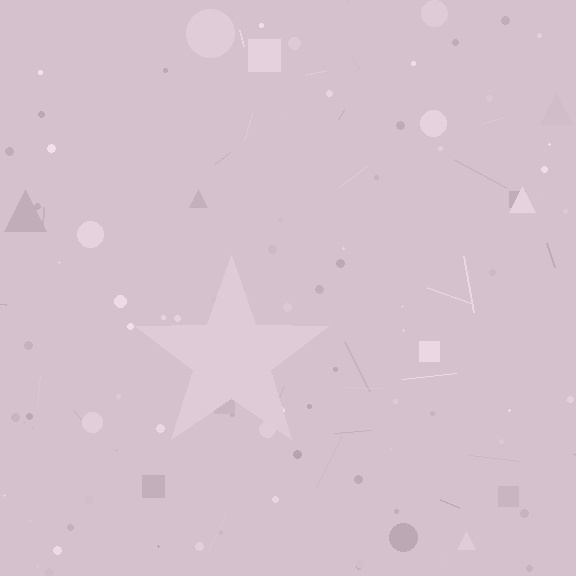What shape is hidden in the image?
A star is hidden in the image.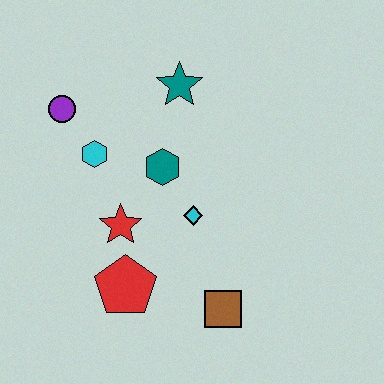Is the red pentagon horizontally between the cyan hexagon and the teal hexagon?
Yes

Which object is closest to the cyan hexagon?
The purple circle is closest to the cyan hexagon.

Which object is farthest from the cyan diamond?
The purple circle is farthest from the cyan diamond.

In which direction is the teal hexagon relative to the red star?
The teal hexagon is above the red star.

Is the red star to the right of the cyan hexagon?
Yes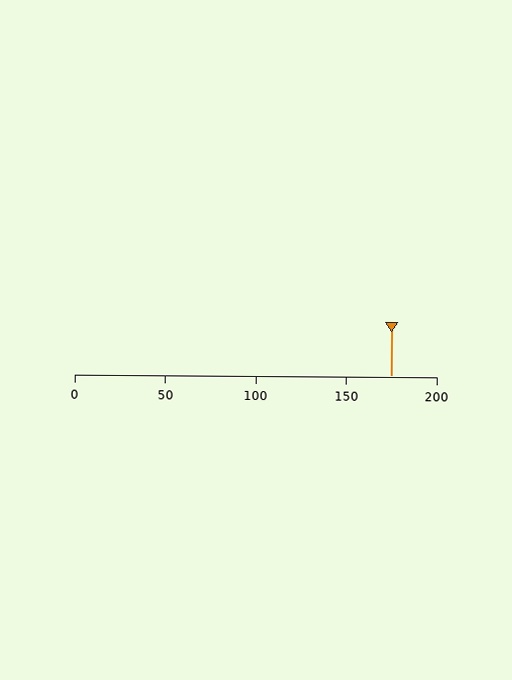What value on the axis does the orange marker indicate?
The marker indicates approximately 175.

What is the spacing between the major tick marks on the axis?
The major ticks are spaced 50 apart.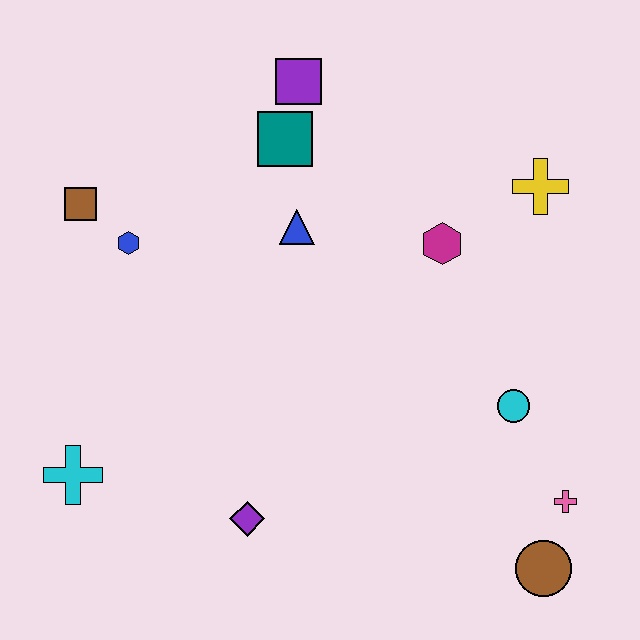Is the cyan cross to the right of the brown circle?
No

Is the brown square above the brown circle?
Yes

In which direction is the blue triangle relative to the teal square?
The blue triangle is below the teal square.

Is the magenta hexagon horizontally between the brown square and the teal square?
No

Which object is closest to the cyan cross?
The purple diamond is closest to the cyan cross.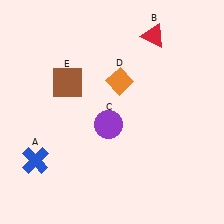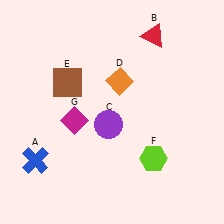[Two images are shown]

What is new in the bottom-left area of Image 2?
A magenta diamond (G) was added in the bottom-left area of Image 2.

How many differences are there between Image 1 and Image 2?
There are 2 differences between the two images.